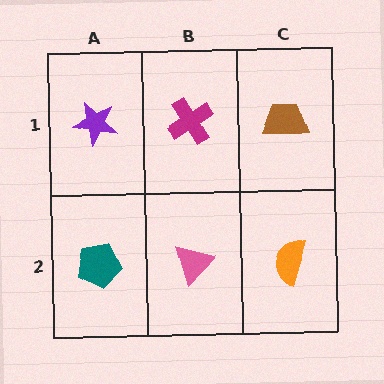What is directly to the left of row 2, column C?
A pink triangle.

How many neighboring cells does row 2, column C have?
2.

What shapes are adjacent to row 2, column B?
A magenta cross (row 1, column B), a teal pentagon (row 2, column A), an orange semicircle (row 2, column C).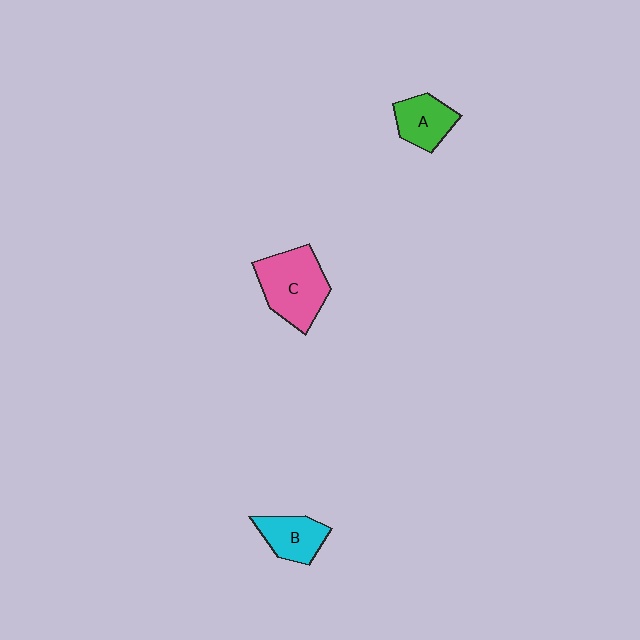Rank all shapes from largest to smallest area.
From largest to smallest: C (pink), B (cyan), A (green).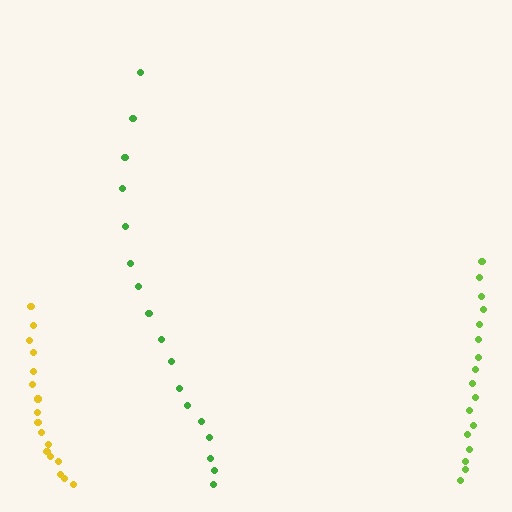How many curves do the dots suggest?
There are 3 distinct paths.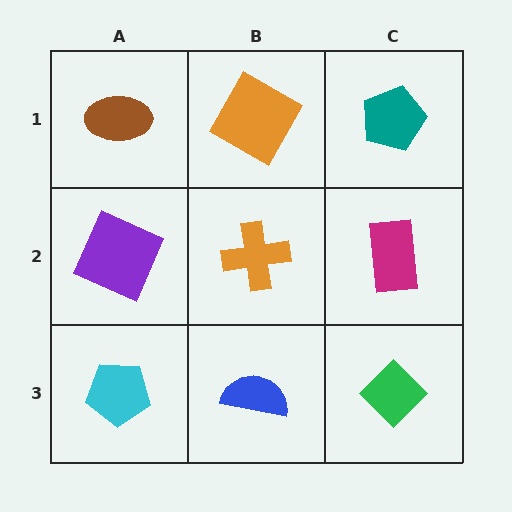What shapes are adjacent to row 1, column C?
A magenta rectangle (row 2, column C), an orange square (row 1, column B).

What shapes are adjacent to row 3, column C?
A magenta rectangle (row 2, column C), a blue semicircle (row 3, column B).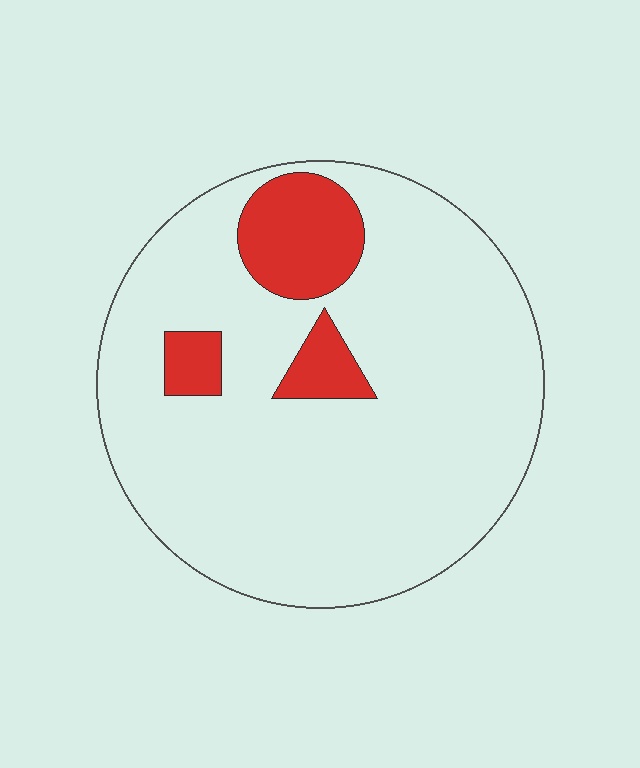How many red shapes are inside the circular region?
3.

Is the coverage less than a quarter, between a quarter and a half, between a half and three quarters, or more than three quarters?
Less than a quarter.